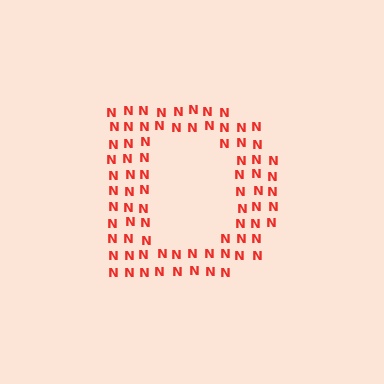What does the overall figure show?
The overall figure shows the letter D.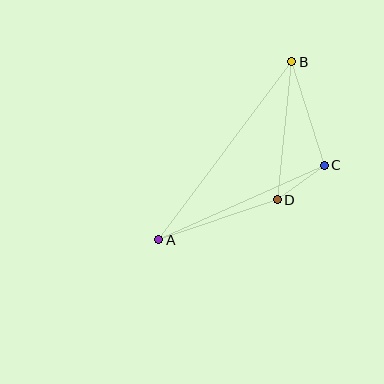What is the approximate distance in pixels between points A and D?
The distance between A and D is approximately 125 pixels.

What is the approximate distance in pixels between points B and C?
The distance between B and C is approximately 108 pixels.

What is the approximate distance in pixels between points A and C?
The distance between A and C is approximately 181 pixels.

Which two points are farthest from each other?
Points A and B are farthest from each other.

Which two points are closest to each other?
Points C and D are closest to each other.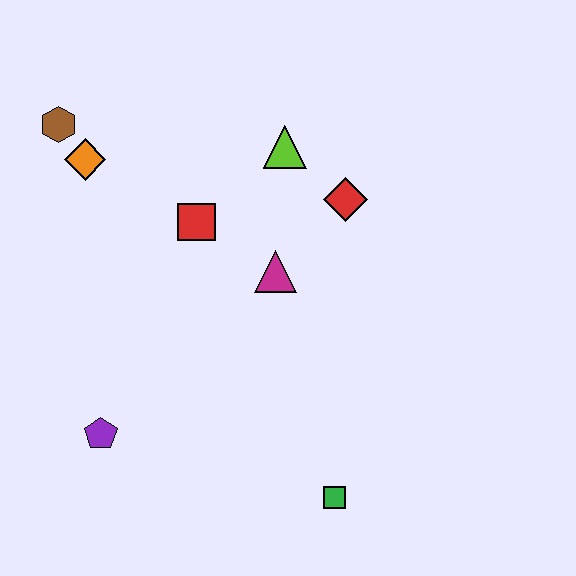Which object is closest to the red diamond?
The lime triangle is closest to the red diamond.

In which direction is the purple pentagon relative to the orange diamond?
The purple pentagon is below the orange diamond.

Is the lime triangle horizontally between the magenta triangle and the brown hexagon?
No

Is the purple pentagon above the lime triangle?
No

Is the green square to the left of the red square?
No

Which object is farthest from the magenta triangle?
The brown hexagon is farthest from the magenta triangle.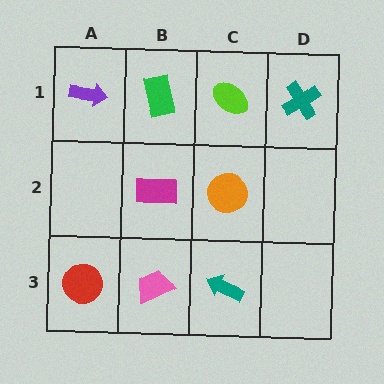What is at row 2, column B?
A magenta rectangle.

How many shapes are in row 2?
2 shapes.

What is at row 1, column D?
A teal cross.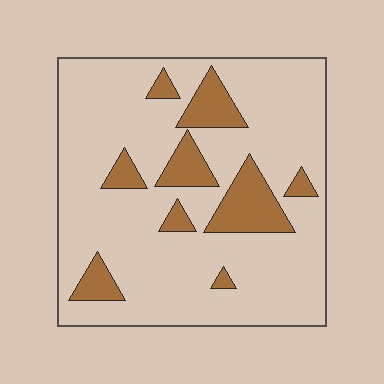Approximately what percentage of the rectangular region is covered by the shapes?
Approximately 15%.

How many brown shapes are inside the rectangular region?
9.